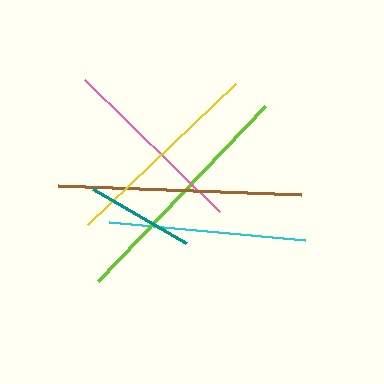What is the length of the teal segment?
The teal segment is approximately 108 pixels long.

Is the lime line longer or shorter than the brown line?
The brown line is longer than the lime line.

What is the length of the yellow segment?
The yellow segment is approximately 205 pixels long.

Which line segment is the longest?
The brown line is the longest at approximately 243 pixels.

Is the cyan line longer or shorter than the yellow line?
The yellow line is longer than the cyan line.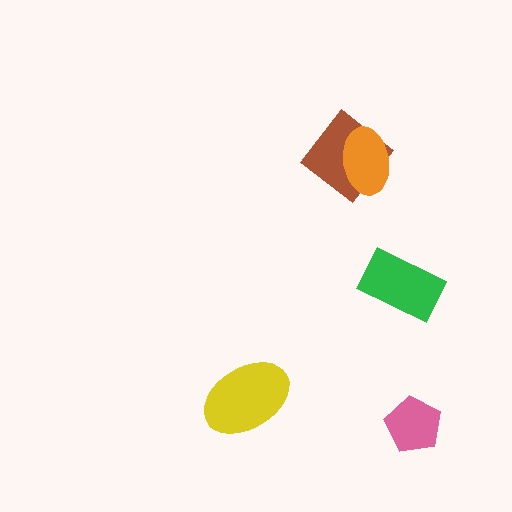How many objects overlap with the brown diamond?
1 object overlaps with the brown diamond.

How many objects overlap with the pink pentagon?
0 objects overlap with the pink pentagon.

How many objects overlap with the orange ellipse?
1 object overlaps with the orange ellipse.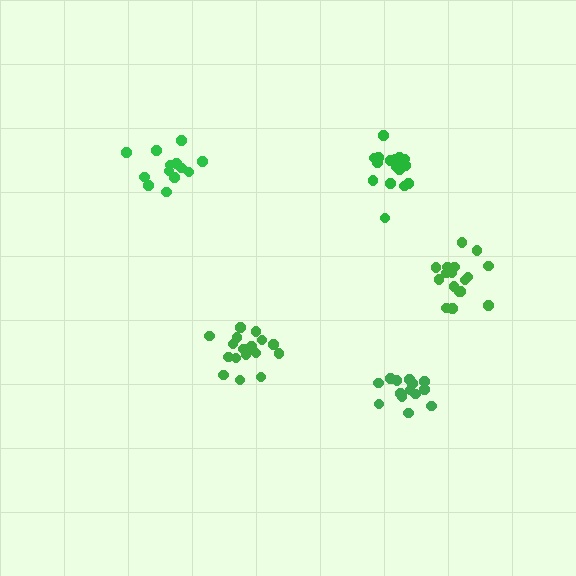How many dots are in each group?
Group 1: 14 dots, Group 2: 15 dots, Group 3: 18 dots, Group 4: 17 dots, Group 5: 17 dots (81 total).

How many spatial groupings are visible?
There are 5 spatial groupings.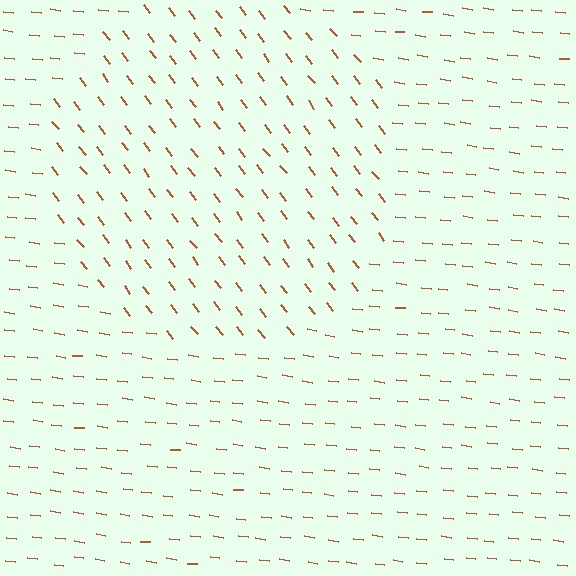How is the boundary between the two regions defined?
The boundary is defined purely by a change in line orientation (approximately 45 degrees difference). All lines are the same color and thickness.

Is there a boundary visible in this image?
Yes, there is a texture boundary formed by a change in line orientation.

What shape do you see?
I see a circle.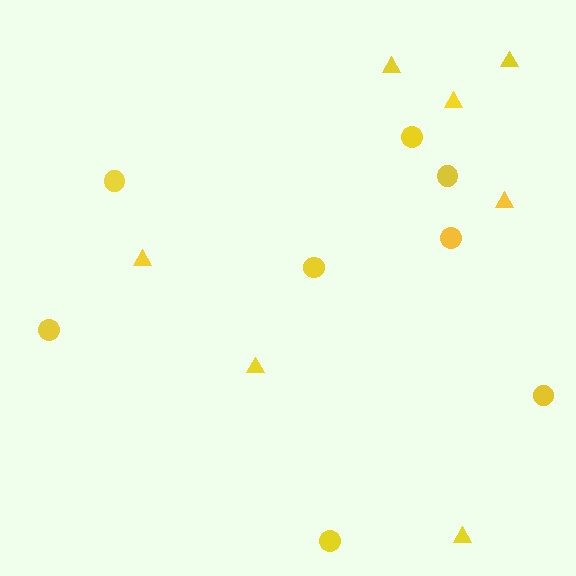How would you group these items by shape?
There are 2 groups: one group of circles (8) and one group of triangles (7).